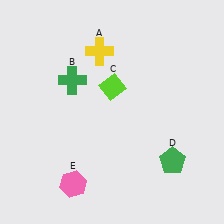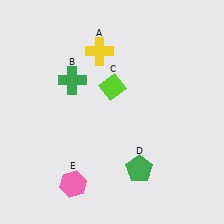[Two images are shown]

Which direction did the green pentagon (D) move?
The green pentagon (D) moved left.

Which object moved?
The green pentagon (D) moved left.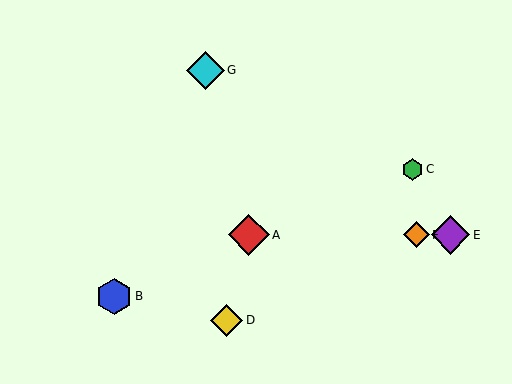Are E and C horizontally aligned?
No, E is at y≈235 and C is at y≈170.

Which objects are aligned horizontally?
Objects A, E, F are aligned horizontally.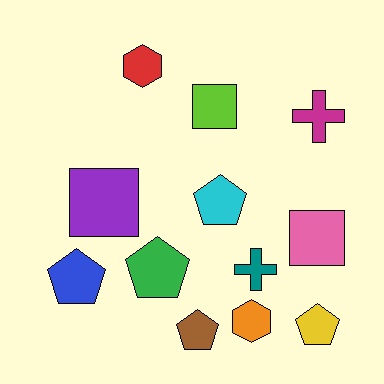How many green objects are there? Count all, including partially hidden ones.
There is 1 green object.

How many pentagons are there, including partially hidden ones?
There are 5 pentagons.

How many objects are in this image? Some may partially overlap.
There are 12 objects.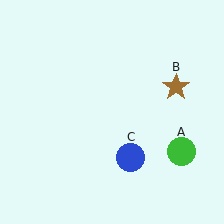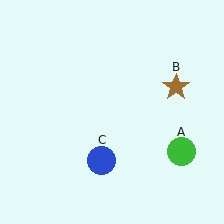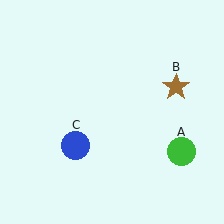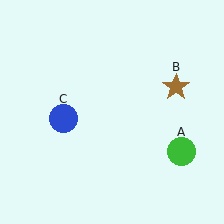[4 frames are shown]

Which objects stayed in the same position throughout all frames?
Green circle (object A) and brown star (object B) remained stationary.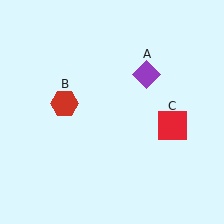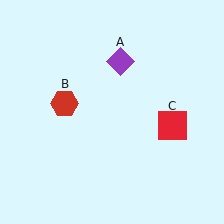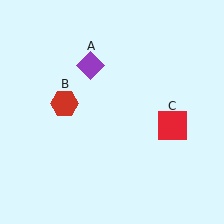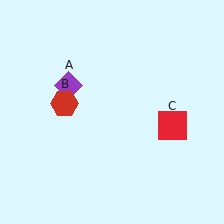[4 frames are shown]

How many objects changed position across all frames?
1 object changed position: purple diamond (object A).